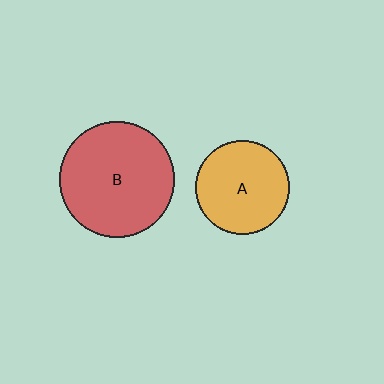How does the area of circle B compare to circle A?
Approximately 1.5 times.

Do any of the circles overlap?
No, none of the circles overlap.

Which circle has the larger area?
Circle B (red).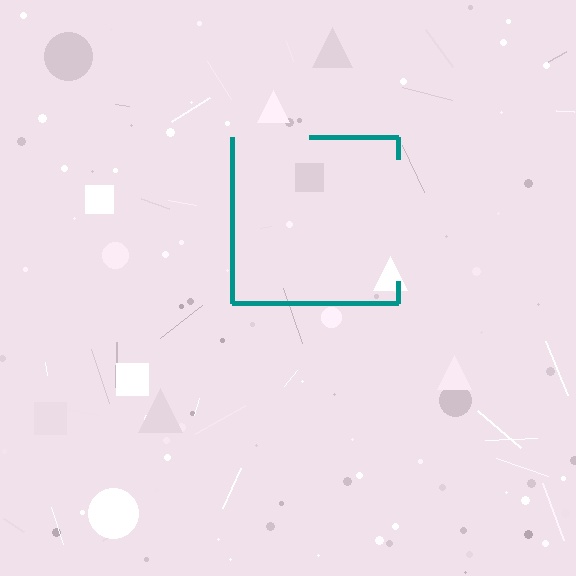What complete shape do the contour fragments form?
The contour fragments form a square.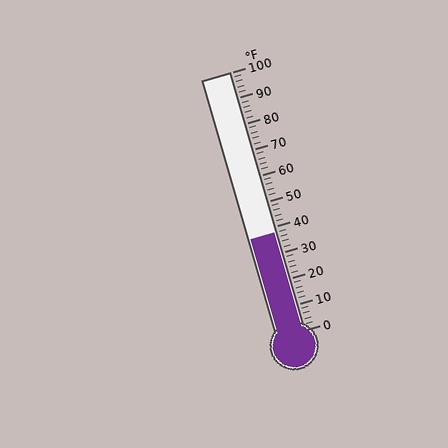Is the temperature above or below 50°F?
The temperature is below 50°F.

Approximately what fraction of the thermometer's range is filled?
The thermometer is filled to approximately 40% of its range.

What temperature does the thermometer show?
The thermometer shows approximately 38°F.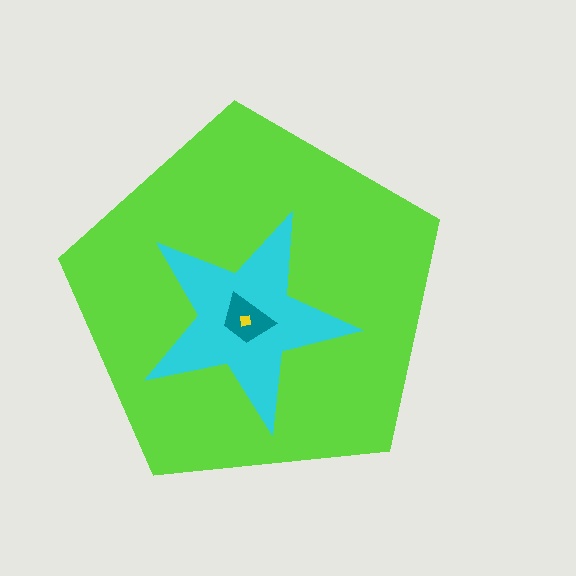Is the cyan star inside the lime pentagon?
Yes.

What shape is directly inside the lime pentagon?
The cyan star.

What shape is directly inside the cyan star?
The teal trapezoid.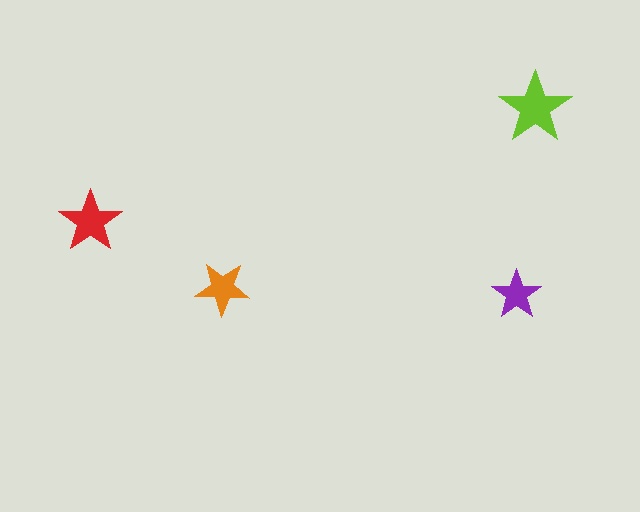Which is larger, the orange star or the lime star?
The lime one.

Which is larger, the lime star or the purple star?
The lime one.